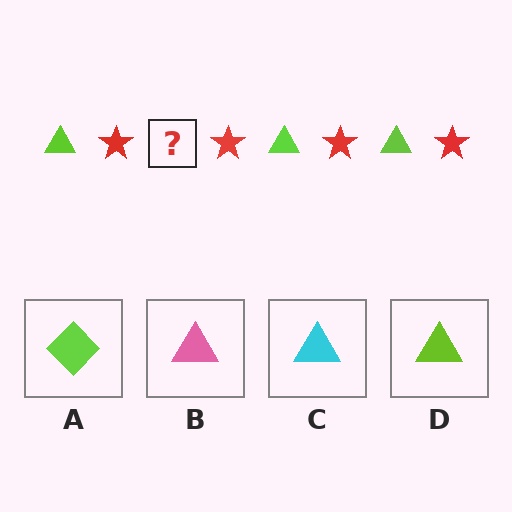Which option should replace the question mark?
Option D.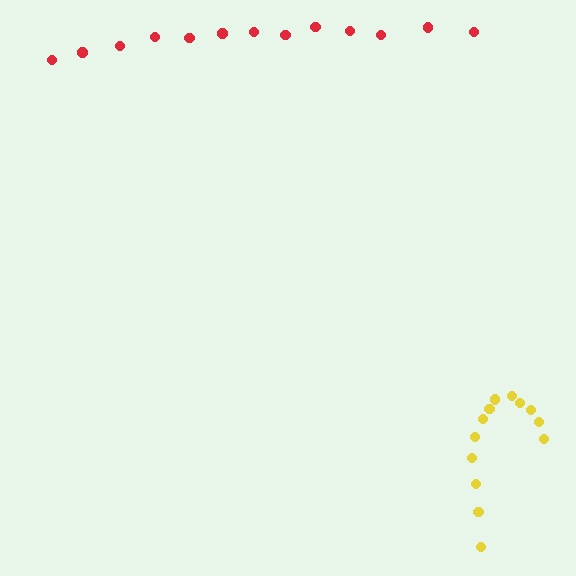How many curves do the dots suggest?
There are 2 distinct paths.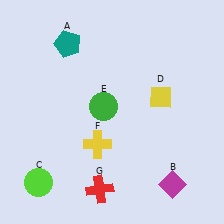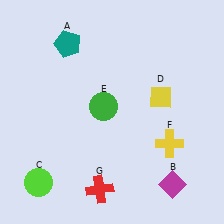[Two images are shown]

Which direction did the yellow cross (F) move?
The yellow cross (F) moved right.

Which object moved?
The yellow cross (F) moved right.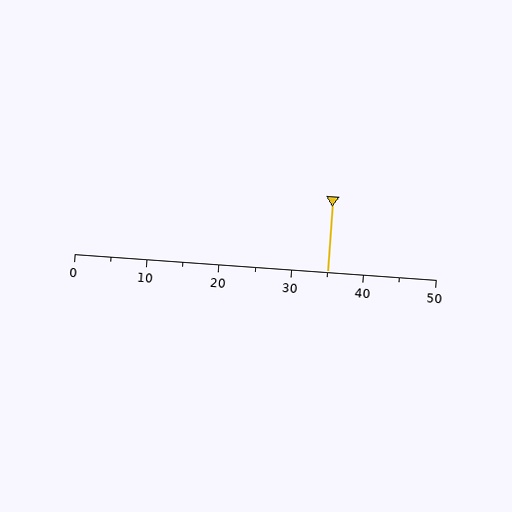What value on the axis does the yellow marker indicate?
The marker indicates approximately 35.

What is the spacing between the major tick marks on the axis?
The major ticks are spaced 10 apart.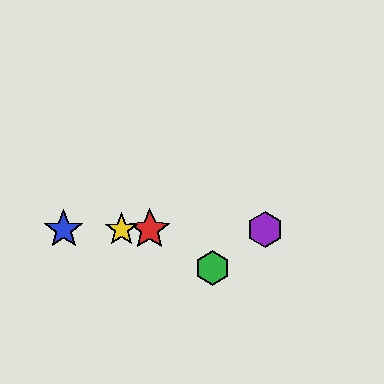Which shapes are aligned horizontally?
The red star, the blue star, the yellow star, the purple hexagon are aligned horizontally.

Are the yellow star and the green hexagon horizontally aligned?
No, the yellow star is at y≈230 and the green hexagon is at y≈268.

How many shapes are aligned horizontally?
4 shapes (the red star, the blue star, the yellow star, the purple hexagon) are aligned horizontally.